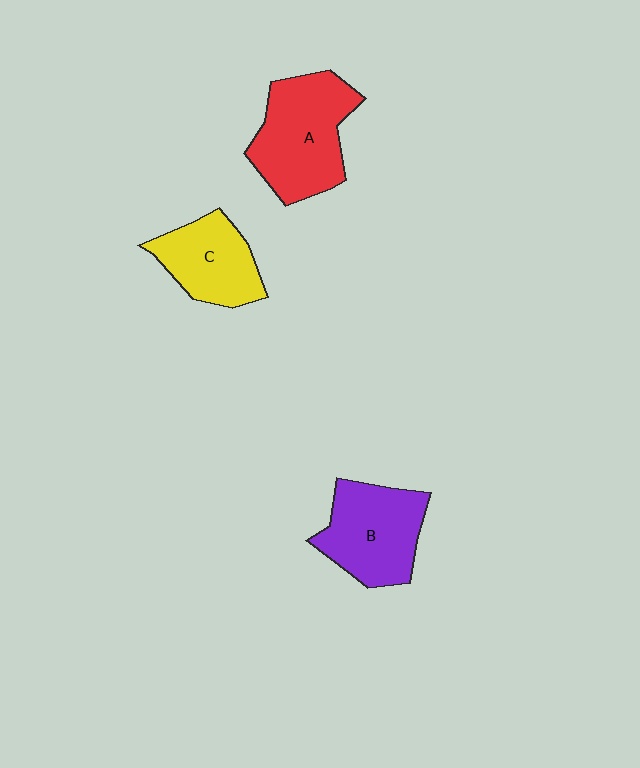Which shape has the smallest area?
Shape C (yellow).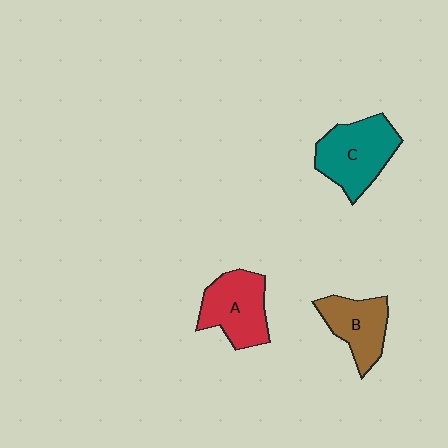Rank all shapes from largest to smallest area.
From largest to smallest: C (teal), A (red), B (brown).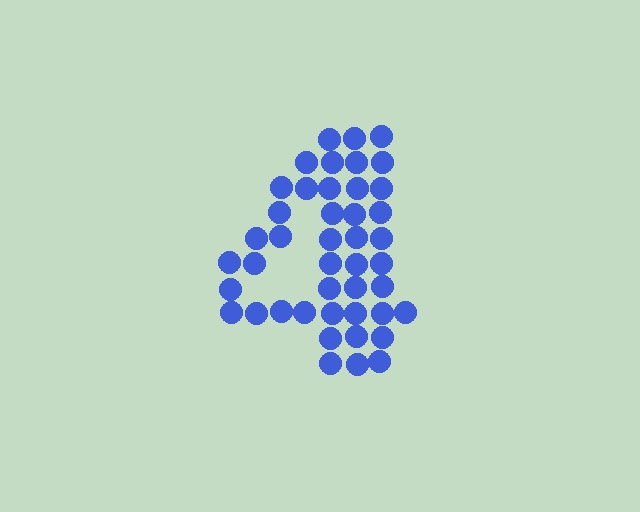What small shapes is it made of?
It is made of small circles.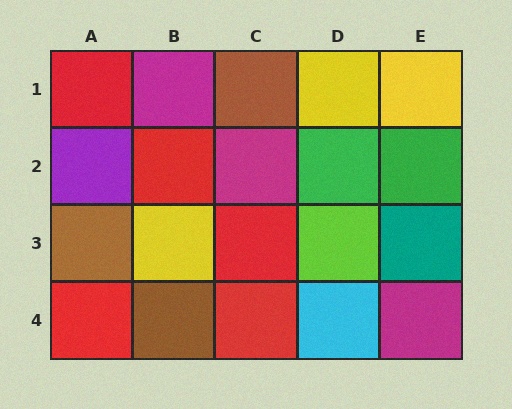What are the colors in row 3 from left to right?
Brown, yellow, red, lime, teal.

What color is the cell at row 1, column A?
Red.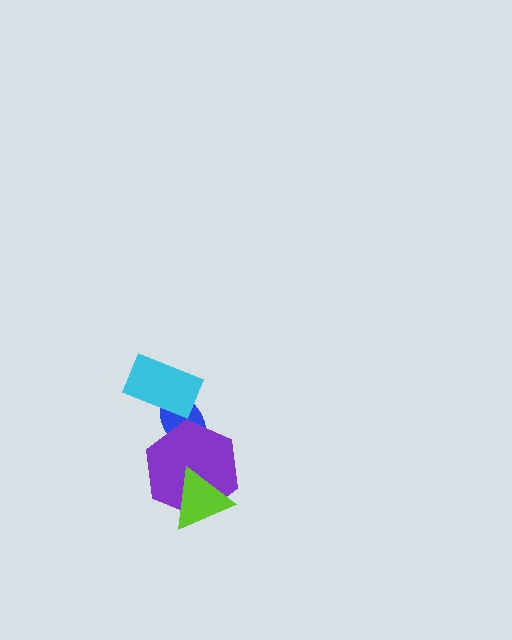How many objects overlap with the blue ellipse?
2 objects overlap with the blue ellipse.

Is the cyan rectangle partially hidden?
No, no other shape covers it.